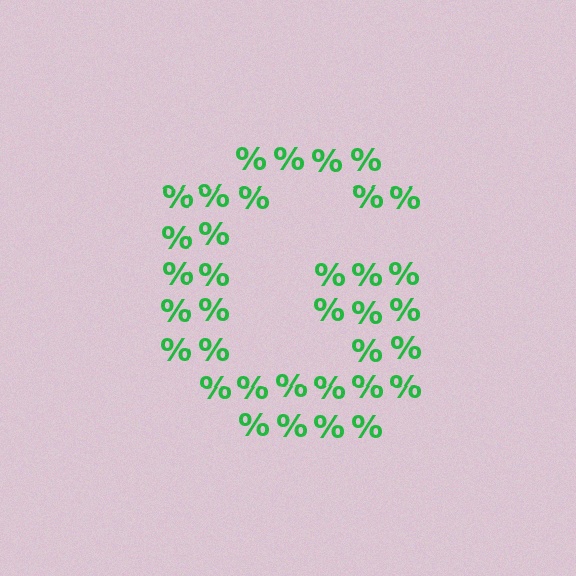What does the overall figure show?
The overall figure shows the letter G.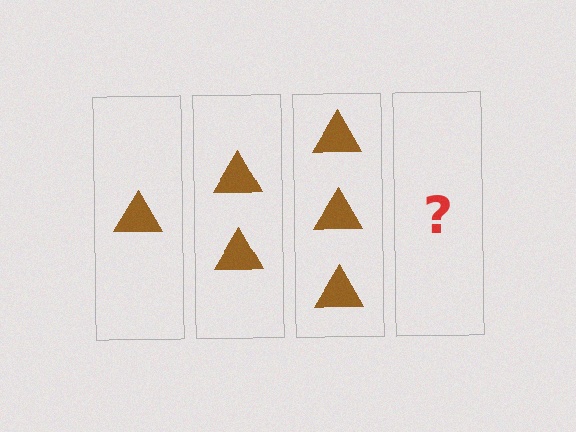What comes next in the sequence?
The next element should be 4 triangles.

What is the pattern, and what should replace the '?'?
The pattern is that each step adds one more triangle. The '?' should be 4 triangles.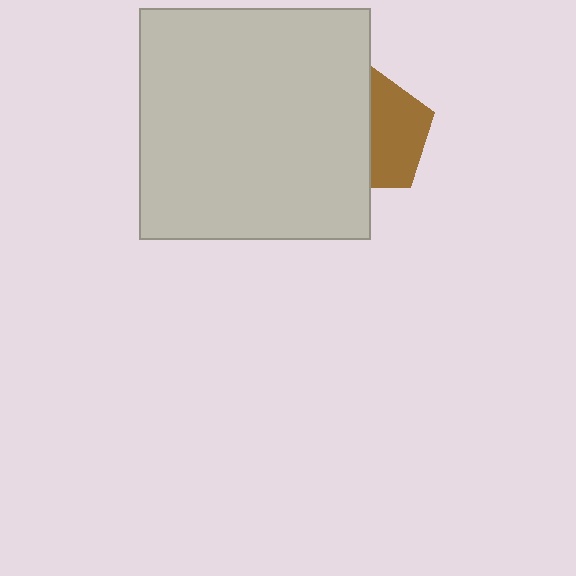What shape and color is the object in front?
The object in front is a light gray square.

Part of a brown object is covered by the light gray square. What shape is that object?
It is a pentagon.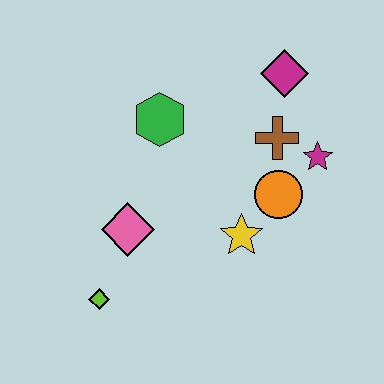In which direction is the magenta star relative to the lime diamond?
The magenta star is to the right of the lime diamond.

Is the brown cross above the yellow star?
Yes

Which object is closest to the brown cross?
The magenta star is closest to the brown cross.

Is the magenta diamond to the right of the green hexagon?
Yes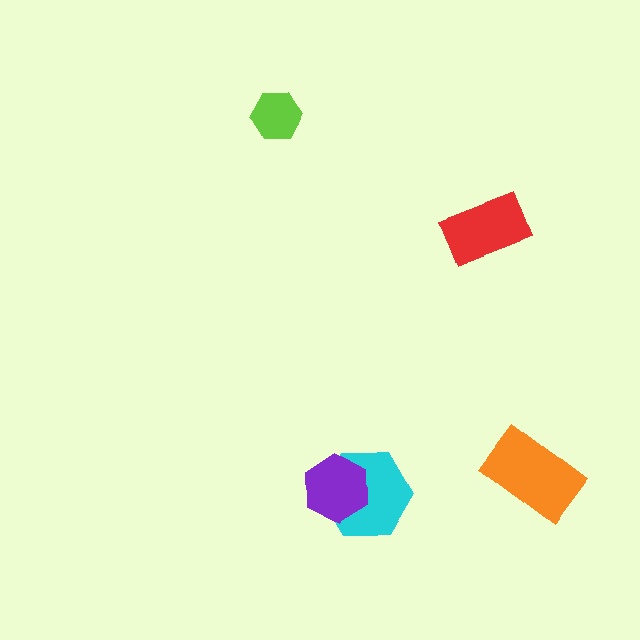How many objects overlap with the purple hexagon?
1 object overlaps with the purple hexagon.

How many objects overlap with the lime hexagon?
0 objects overlap with the lime hexagon.